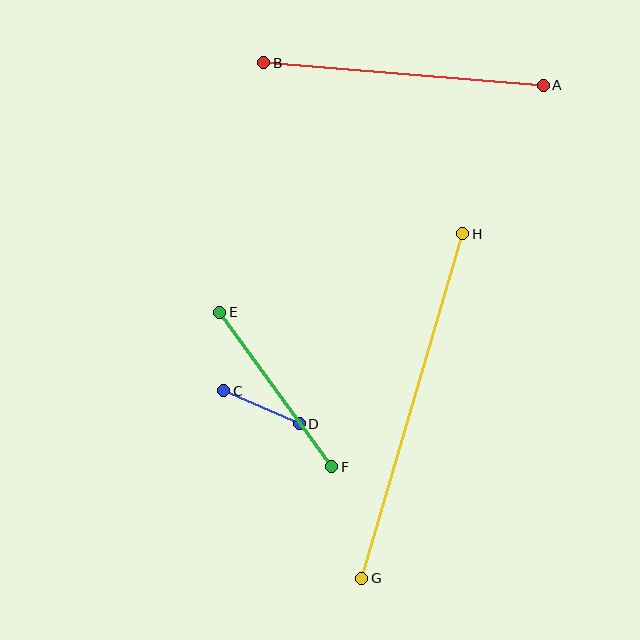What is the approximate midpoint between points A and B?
The midpoint is at approximately (404, 74) pixels.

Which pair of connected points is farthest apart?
Points G and H are farthest apart.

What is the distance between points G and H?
The distance is approximately 359 pixels.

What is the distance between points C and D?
The distance is approximately 83 pixels.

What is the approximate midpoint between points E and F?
The midpoint is at approximately (276, 390) pixels.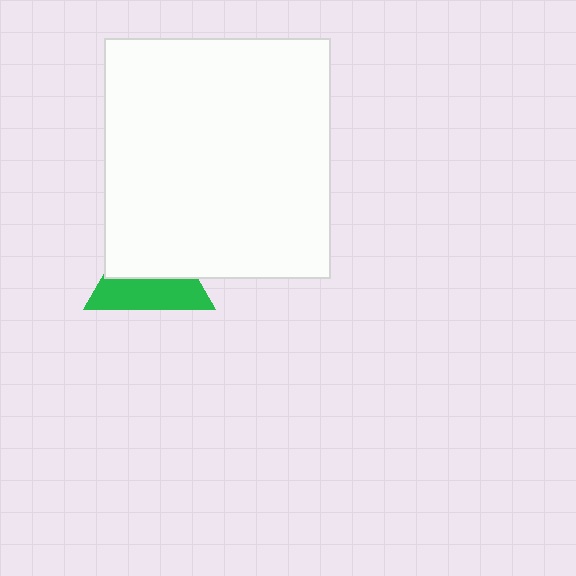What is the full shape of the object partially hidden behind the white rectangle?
The partially hidden object is a green triangle.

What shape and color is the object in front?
The object in front is a white rectangle.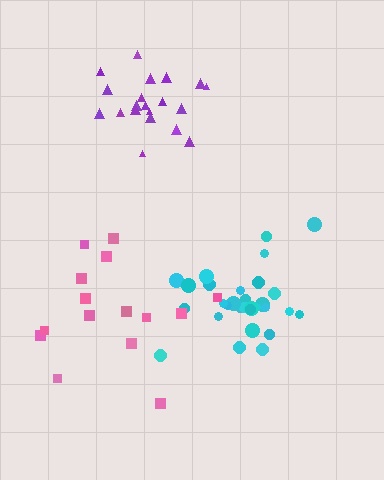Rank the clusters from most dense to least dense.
cyan, purple, pink.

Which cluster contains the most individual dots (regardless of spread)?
Cyan (30).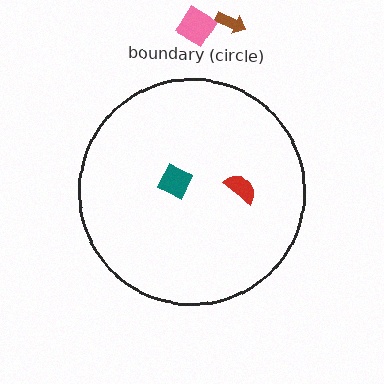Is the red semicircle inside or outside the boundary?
Inside.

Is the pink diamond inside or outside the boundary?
Outside.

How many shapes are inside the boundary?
2 inside, 2 outside.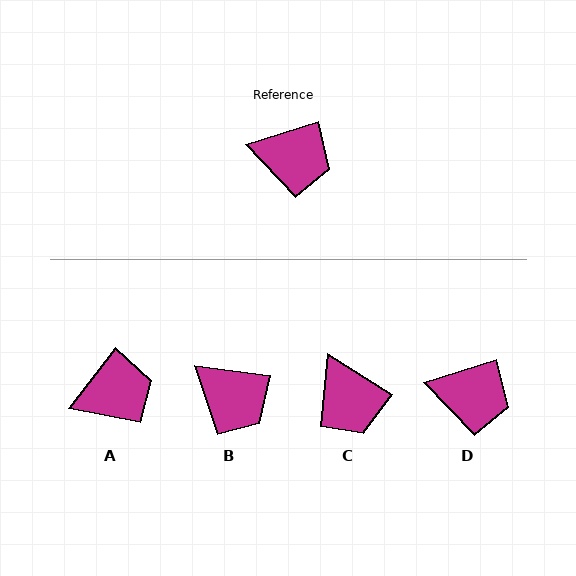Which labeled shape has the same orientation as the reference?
D.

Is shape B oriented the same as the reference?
No, it is off by about 26 degrees.